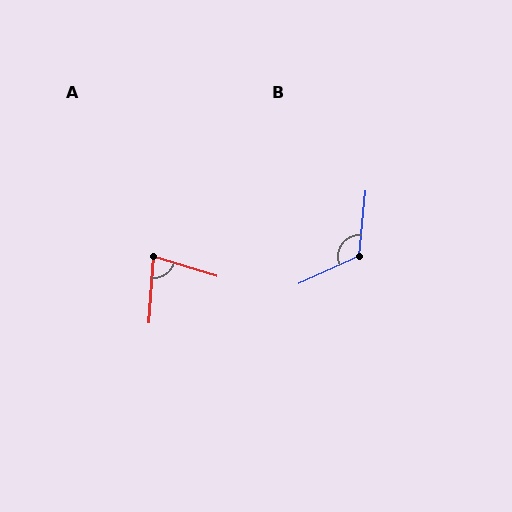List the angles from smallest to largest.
A (77°), B (120°).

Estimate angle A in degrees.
Approximately 77 degrees.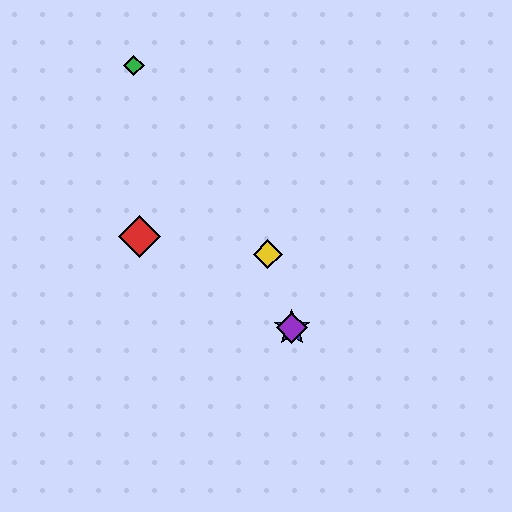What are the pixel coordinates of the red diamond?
The red diamond is at (140, 236).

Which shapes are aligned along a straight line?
The red diamond, the blue star, the purple diamond are aligned along a straight line.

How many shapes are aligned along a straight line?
3 shapes (the red diamond, the blue star, the purple diamond) are aligned along a straight line.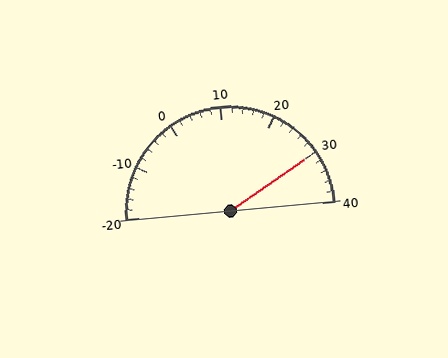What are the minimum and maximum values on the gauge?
The gauge ranges from -20 to 40.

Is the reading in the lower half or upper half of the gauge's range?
The reading is in the upper half of the range (-20 to 40).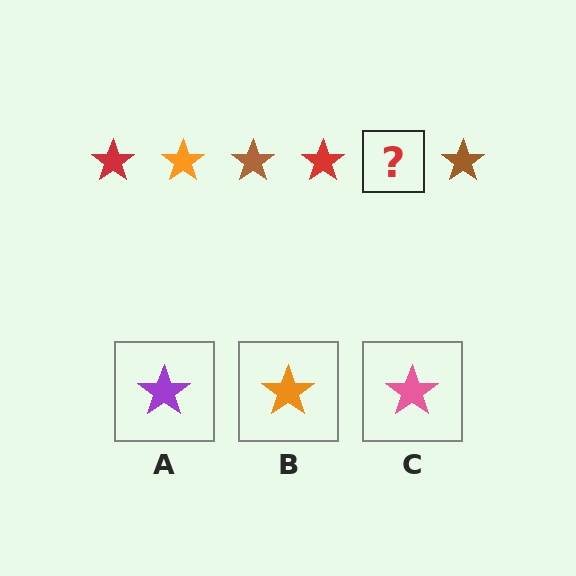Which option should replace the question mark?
Option B.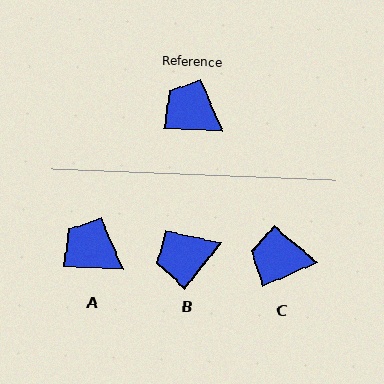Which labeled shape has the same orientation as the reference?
A.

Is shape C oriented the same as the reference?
No, it is off by about 27 degrees.